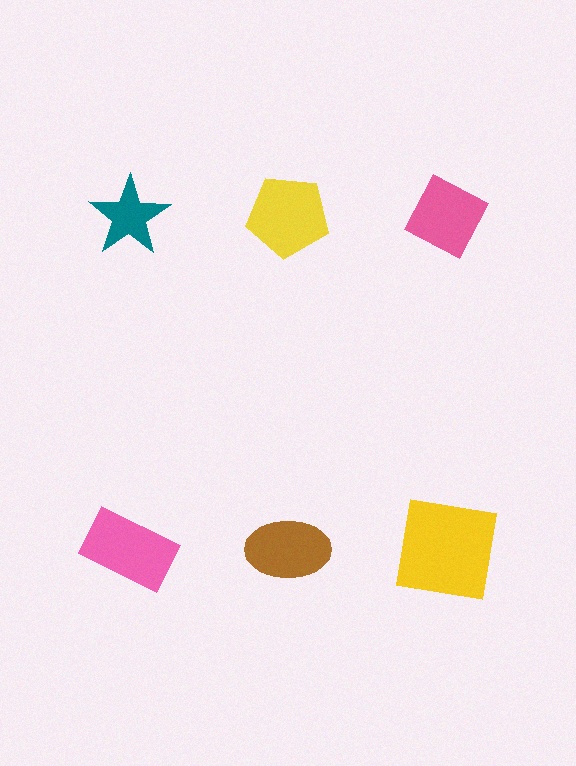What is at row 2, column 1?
A pink rectangle.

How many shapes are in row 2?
3 shapes.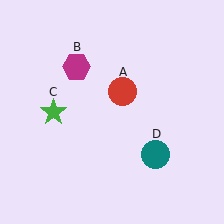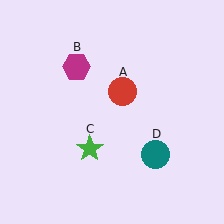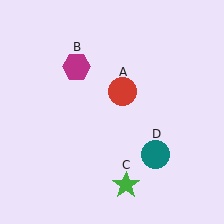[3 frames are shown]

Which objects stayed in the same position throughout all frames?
Red circle (object A) and magenta hexagon (object B) and teal circle (object D) remained stationary.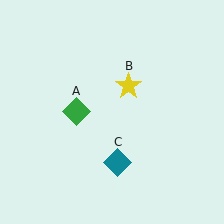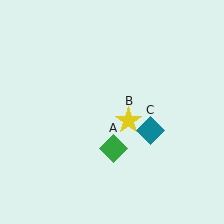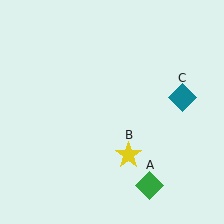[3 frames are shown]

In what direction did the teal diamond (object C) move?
The teal diamond (object C) moved up and to the right.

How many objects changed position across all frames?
3 objects changed position: green diamond (object A), yellow star (object B), teal diamond (object C).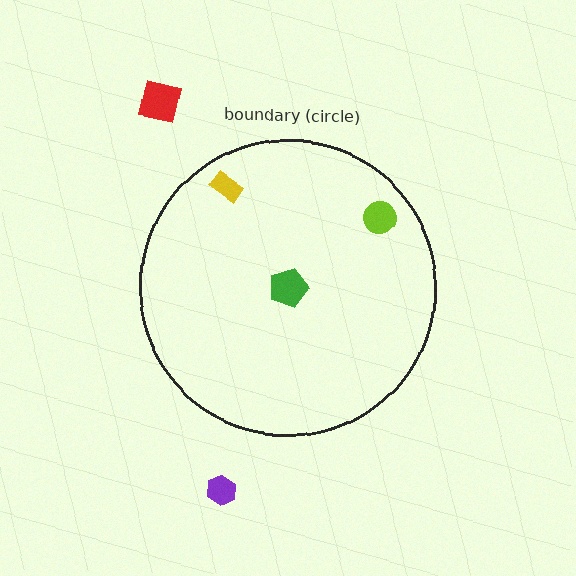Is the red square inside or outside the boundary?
Outside.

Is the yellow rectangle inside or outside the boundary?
Inside.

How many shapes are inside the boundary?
3 inside, 2 outside.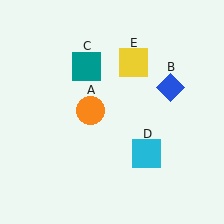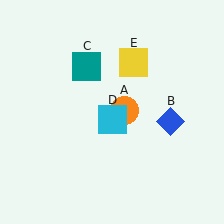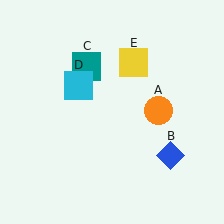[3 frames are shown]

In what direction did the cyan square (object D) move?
The cyan square (object D) moved up and to the left.